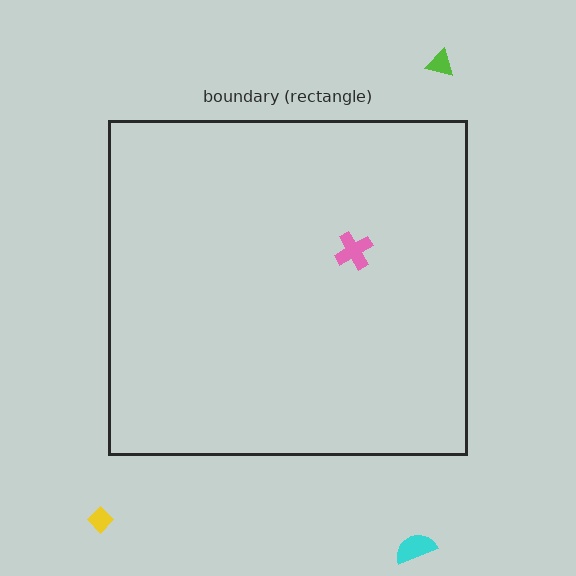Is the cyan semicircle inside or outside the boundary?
Outside.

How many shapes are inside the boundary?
1 inside, 3 outside.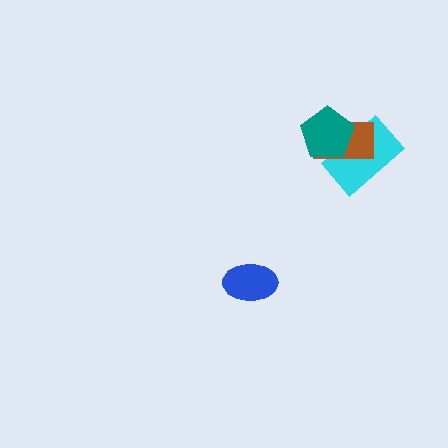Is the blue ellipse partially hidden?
No, no other shape covers it.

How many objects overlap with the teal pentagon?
2 objects overlap with the teal pentagon.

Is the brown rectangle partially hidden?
Yes, it is partially covered by another shape.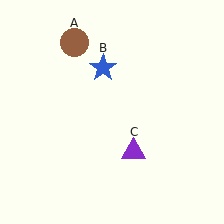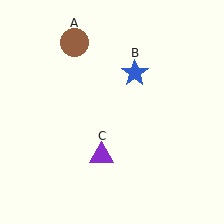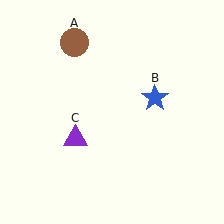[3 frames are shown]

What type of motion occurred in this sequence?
The blue star (object B), purple triangle (object C) rotated clockwise around the center of the scene.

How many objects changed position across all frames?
2 objects changed position: blue star (object B), purple triangle (object C).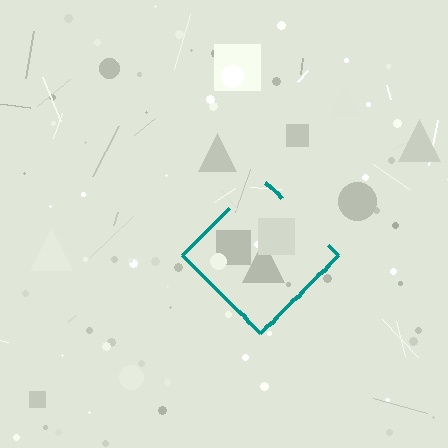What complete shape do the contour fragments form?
The contour fragments form a diamond.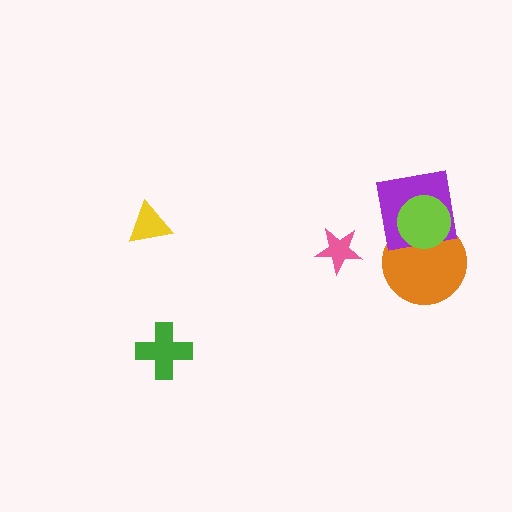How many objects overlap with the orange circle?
2 objects overlap with the orange circle.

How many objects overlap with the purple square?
2 objects overlap with the purple square.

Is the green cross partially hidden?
No, no other shape covers it.